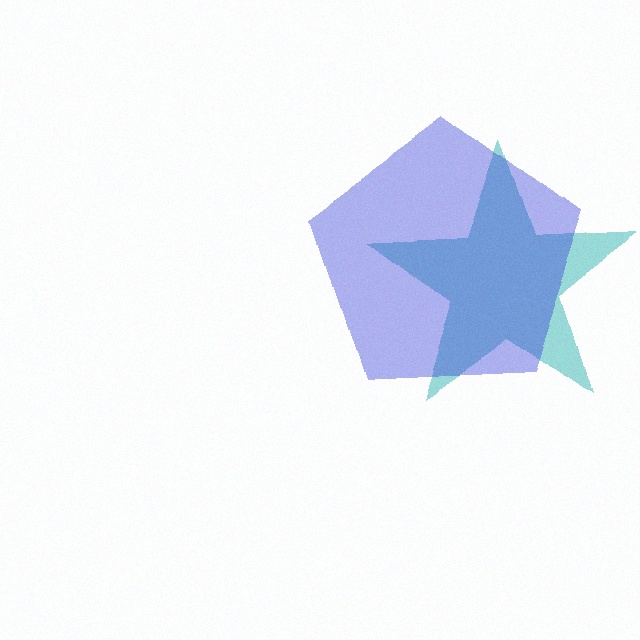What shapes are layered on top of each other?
The layered shapes are: a teal star, a blue pentagon.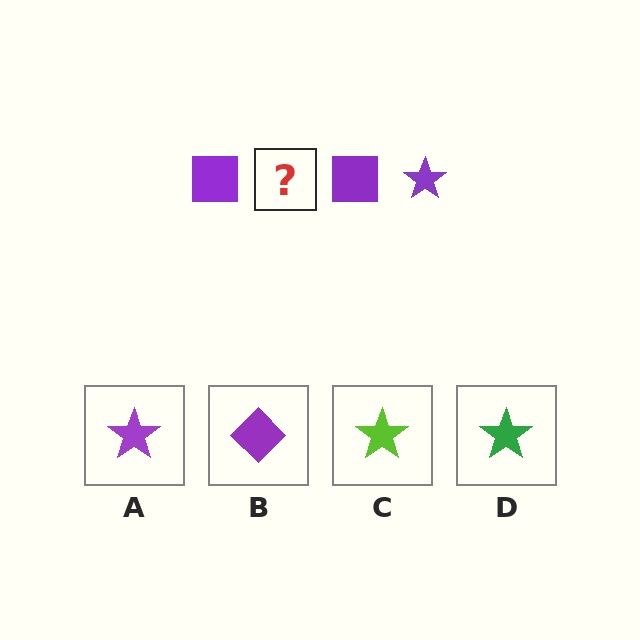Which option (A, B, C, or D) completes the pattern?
A.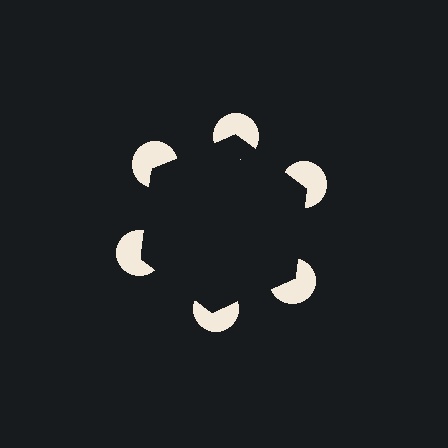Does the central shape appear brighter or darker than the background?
It typically appears slightly darker than the background, even though no actual brightness change is drawn.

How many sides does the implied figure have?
6 sides.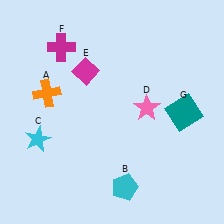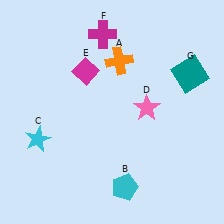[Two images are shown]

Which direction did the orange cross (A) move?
The orange cross (A) moved right.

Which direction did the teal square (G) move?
The teal square (G) moved up.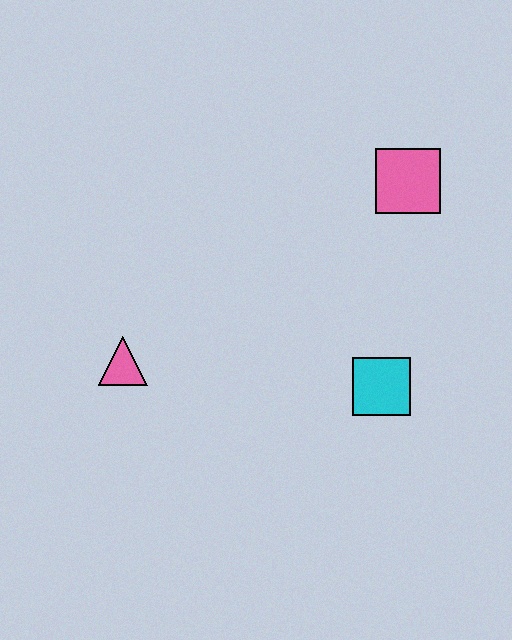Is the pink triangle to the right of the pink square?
No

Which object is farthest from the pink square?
The pink triangle is farthest from the pink square.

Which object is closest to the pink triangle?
The cyan square is closest to the pink triangle.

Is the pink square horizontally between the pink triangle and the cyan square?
No